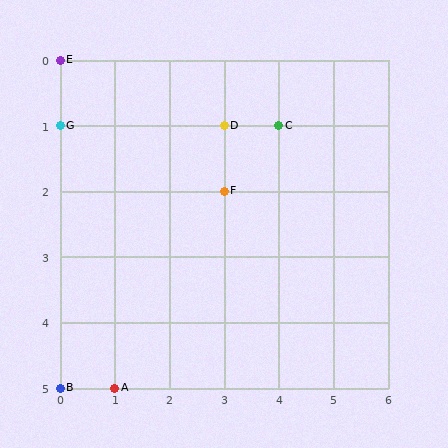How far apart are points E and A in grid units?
Points E and A are 1 column and 5 rows apart (about 5.1 grid units diagonally).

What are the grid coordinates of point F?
Point F is at grid coordinates (3, 2).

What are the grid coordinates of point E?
Point E is at grid coordinates (0, 0).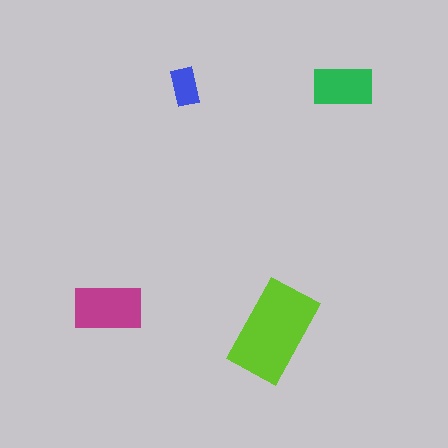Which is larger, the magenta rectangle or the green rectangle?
The magenta one.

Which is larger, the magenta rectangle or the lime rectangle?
The lime one.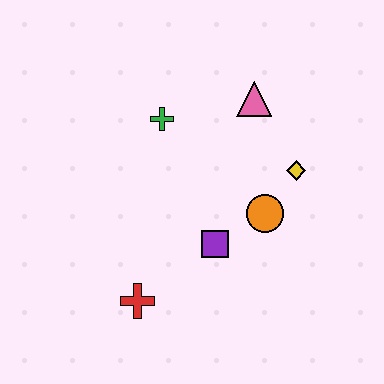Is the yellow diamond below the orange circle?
No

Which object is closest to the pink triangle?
The yellow diamond is closest to the pink triangle.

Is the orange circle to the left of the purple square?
No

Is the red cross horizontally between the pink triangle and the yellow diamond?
No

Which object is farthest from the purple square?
The pink triangle is farthest from the purple square.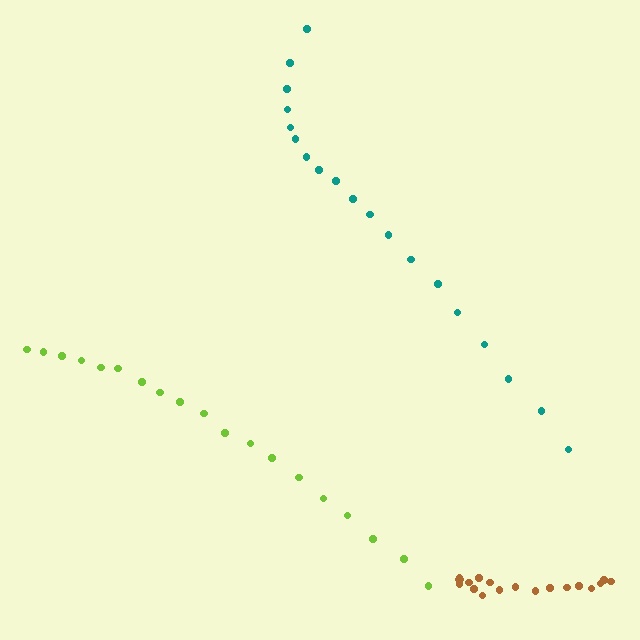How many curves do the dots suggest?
There are 3 distinct paths.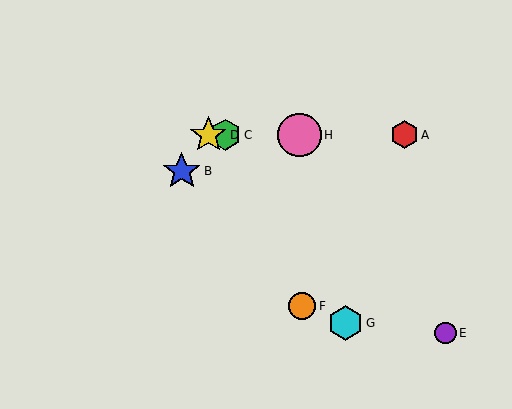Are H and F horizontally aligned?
No, H is at y≈135 and F is at y≈306.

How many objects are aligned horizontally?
4 objects (A, C, D, H) are aligned horizontally.